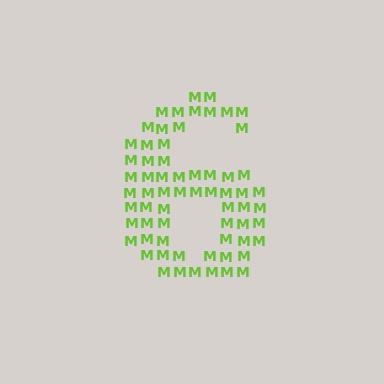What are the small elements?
The small elements are letter M's.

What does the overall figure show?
The overall figure shows the digit 6.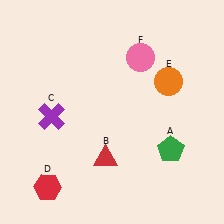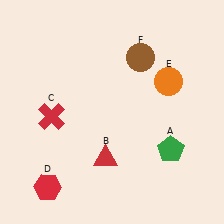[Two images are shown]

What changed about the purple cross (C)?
In Image 1, C is purple. In Image 2, it changed to red.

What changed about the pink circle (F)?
In Image 1, F is pink. In Image 2, it changed to brown.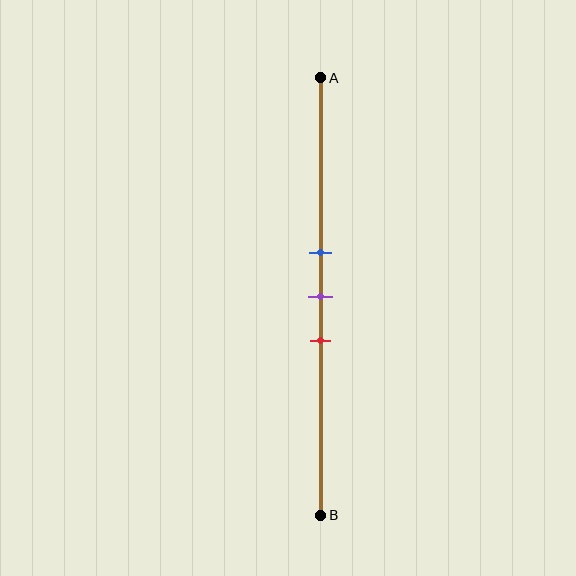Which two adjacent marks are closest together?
The blue and purple marks are the closest adjacent pair.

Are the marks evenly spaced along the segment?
Yes, the marks are approximately evenly spaced.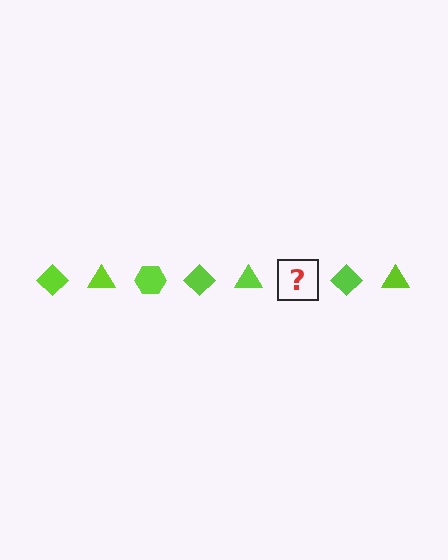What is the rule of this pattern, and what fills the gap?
The rule is that the pattern cycles through diamond, triangle, hexagon shapes in lime. The gap should be filled with a lime hexagon.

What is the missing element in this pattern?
The missing element is a lime hexagon.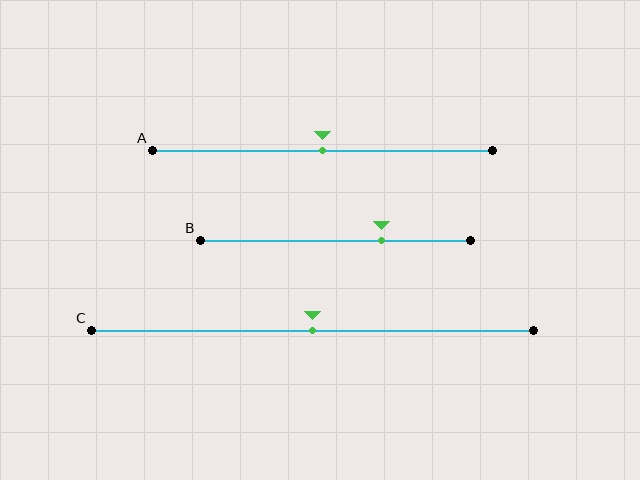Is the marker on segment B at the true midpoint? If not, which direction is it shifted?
No, the marker on segment B is shifted to the right by about 17% of the segment length.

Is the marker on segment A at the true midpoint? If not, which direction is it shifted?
Yes, the marker on segment A is at the true midpoint.